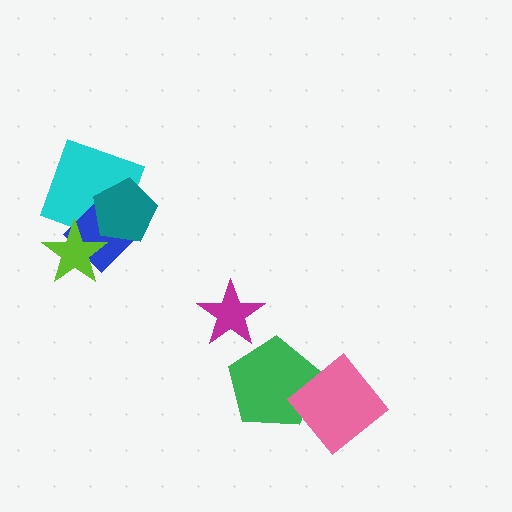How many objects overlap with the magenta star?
0 objects overlap with the magenta star.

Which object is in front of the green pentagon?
The pink diamond is in front of the green pentagon.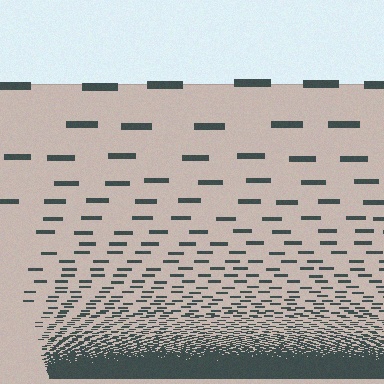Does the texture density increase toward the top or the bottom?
Density increases toward the bottom.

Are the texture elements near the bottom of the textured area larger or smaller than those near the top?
Smaller. The gradient is inverted — elements near the bottom are smaller and denser.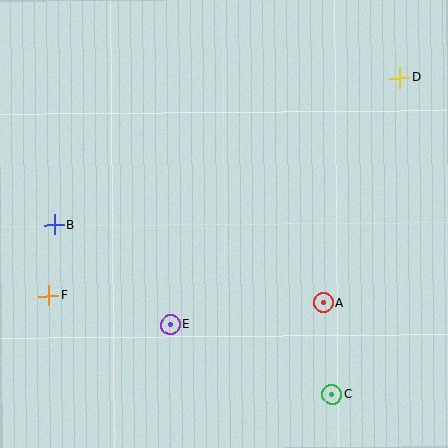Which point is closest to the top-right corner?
Point D is closest to the top-right corner.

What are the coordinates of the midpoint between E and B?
The midpoint between E and B is at (112, 275).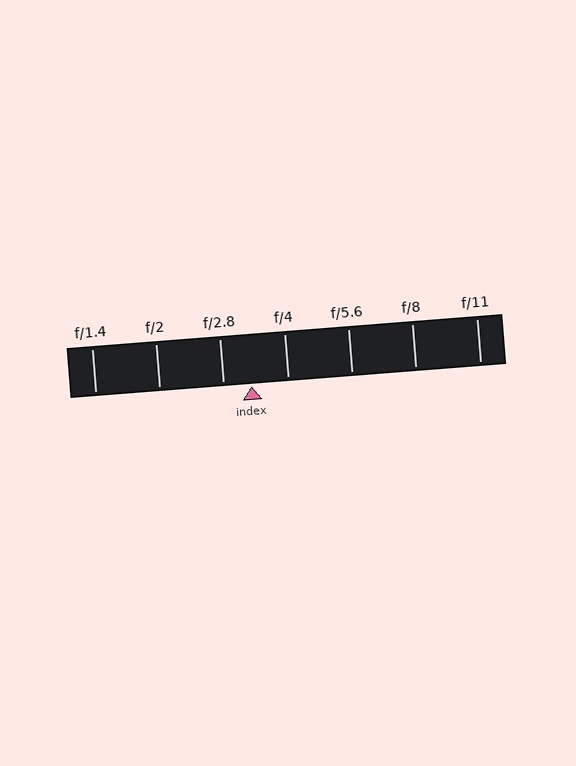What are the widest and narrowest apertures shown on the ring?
The widest aperture shown is f/1.4 and the narrowest is f/11.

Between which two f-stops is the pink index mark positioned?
The index mark is between f/2.8 and f/4.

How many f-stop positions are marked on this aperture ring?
There are 7 f-stop positions marked.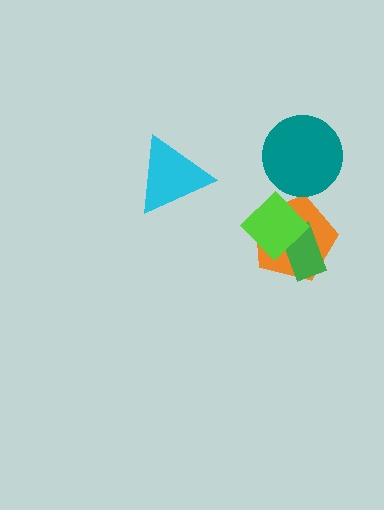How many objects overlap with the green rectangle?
2 objects overlap with the green rectangle.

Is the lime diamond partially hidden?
No, no other shape covers it.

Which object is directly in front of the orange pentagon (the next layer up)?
The green rectangle is directly in front of the orange pentagon.